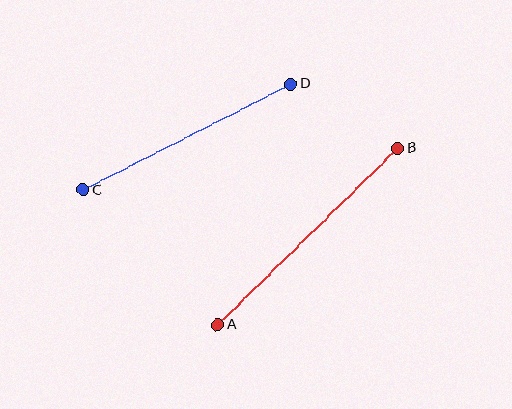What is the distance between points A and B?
The distance is approximately 252 pixels.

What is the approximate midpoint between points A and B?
The midpoint is at approximately (308, 236) pixels.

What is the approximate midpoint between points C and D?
The midpoint is at approximately (187, 137) pixels.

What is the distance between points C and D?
The distance is approximately 233 pixels.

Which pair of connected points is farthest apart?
Points A and B are farthest apart.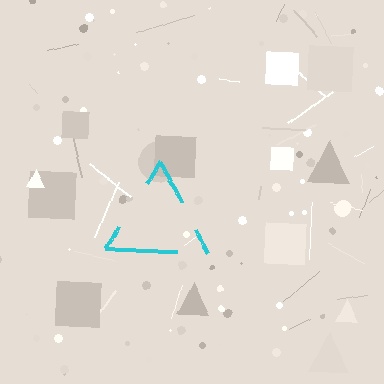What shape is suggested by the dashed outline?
The dashed outline suggests a triangle.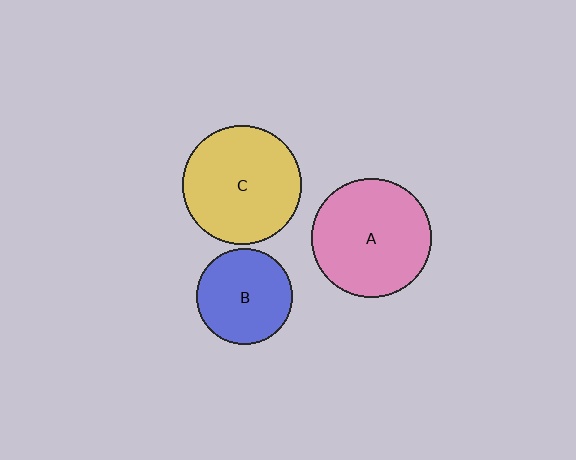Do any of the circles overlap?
No, none of the circles overlap.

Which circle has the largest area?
Circle A (pink).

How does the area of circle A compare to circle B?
Approximately 1.6 times.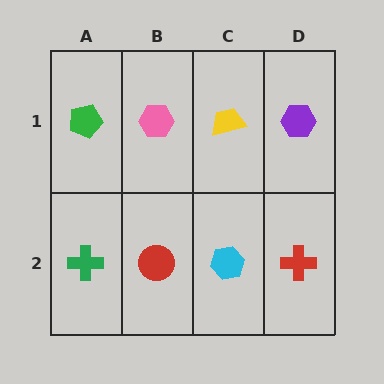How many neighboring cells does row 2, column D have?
2.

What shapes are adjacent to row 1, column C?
A cyan hexagon (row 2, column C), a pink hexagon (row 1, column B), a purple hexagon (row 1, column D).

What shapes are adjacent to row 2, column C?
A yellow trapezoid (row 1, column C), a red circle (row 2, column B), a red cross (row 2, column D).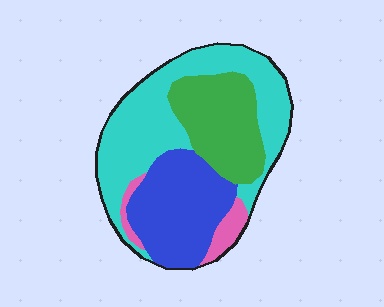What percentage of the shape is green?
Green covers around 25% of the shape.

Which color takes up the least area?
Pink, at roughly 5%.